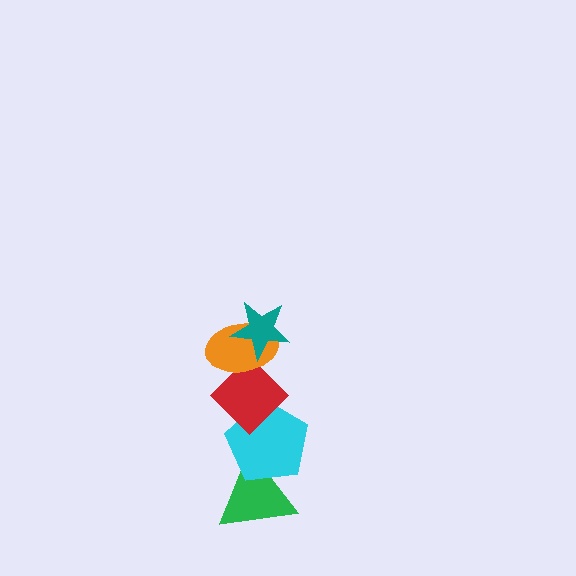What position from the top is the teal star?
The teal star is 1st from the top.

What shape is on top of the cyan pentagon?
The red diamond is on top of the cyan pentagon.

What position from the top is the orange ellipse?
The orange ellipse is 2nd from the top.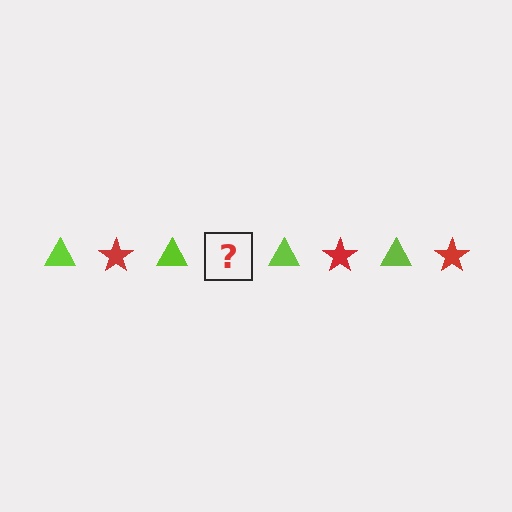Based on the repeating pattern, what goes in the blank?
The blank should be a red star.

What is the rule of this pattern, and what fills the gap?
The rule is that the pattern alternates between lime triangle and red star. The gap should be filled with a red star.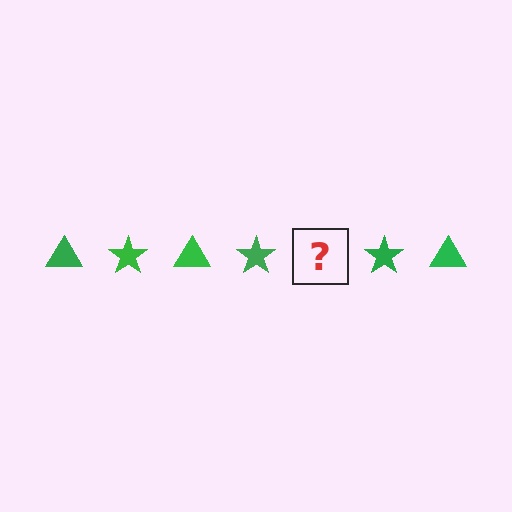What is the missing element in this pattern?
The missing element is a green triangle.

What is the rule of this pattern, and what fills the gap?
The rule is that the pattern cycles through triangle, star shapes in green. The gap should be filled with a green triangle.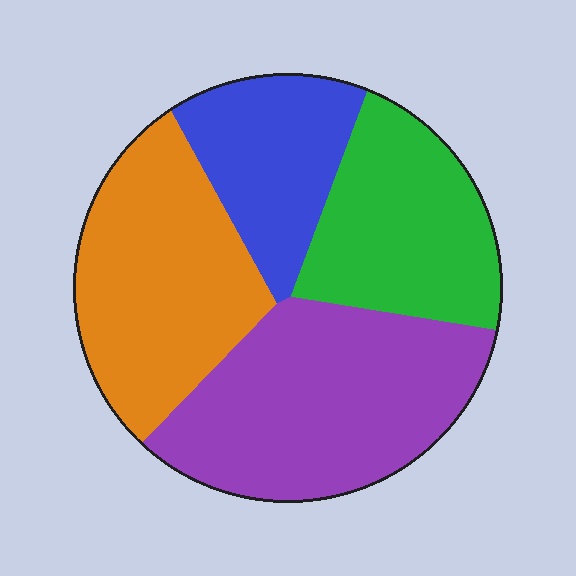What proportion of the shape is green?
Green takes up about one fifth (1/5) of the shape.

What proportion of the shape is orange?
Orange takes up between a sixth and a third of the shape.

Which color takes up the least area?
Blue, at roughly 15%.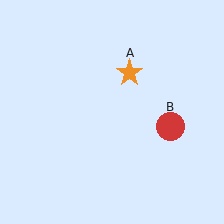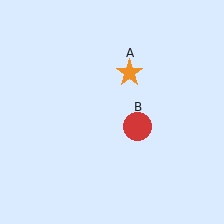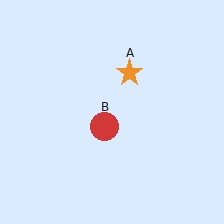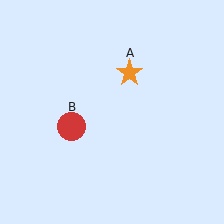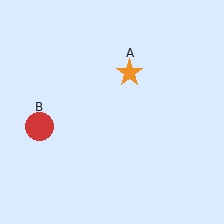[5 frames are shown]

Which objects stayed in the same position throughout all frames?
Orange star (object A) remained stationary.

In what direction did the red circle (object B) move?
The red circle (object B) moved left.